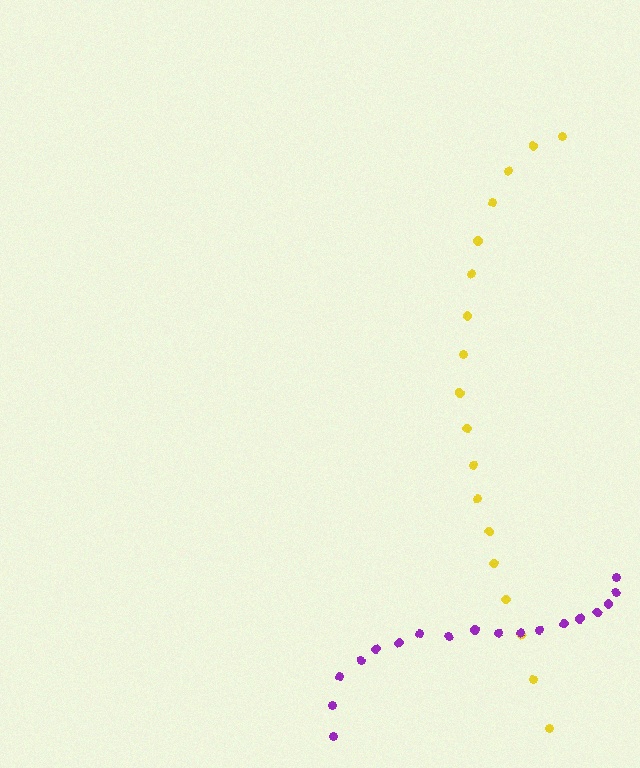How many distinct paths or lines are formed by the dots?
There are 2 distinct paths.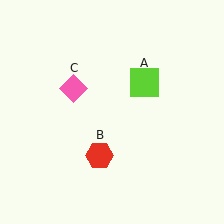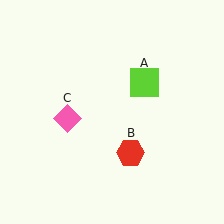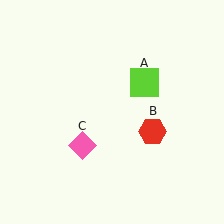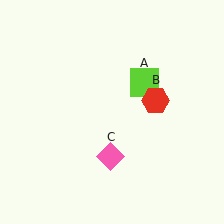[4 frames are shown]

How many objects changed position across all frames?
2 objects changed position: red hexagon (object B), pink diamond (object C).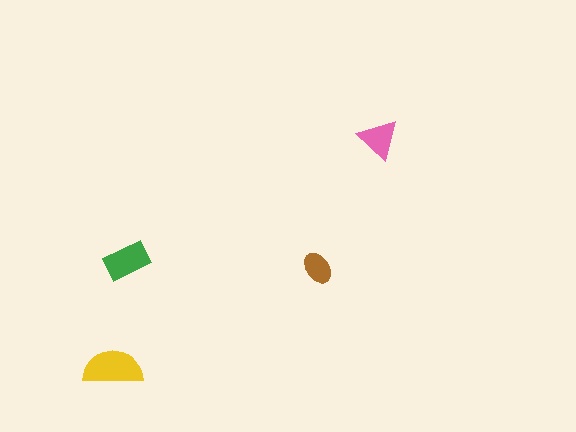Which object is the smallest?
The brown ellipse.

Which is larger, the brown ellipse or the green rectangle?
The green rectangle.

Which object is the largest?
The yellow semicircle.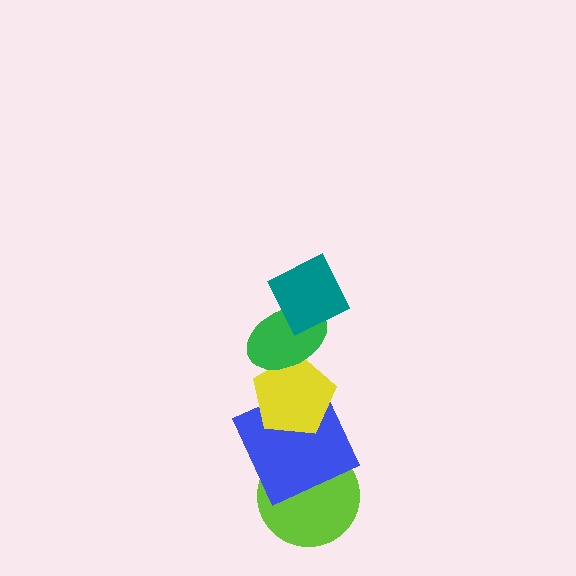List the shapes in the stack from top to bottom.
From top to bottom: the teal diamond, the green ellipse, the yellow pentagon, the blue square, the lime circle.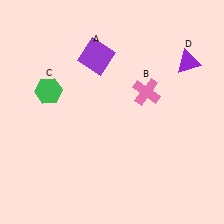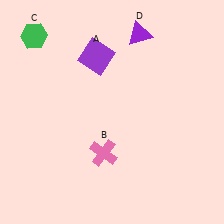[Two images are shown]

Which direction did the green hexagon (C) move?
The green hexagon (C) moved up.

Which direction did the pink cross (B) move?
The pink cross (B) moved down.